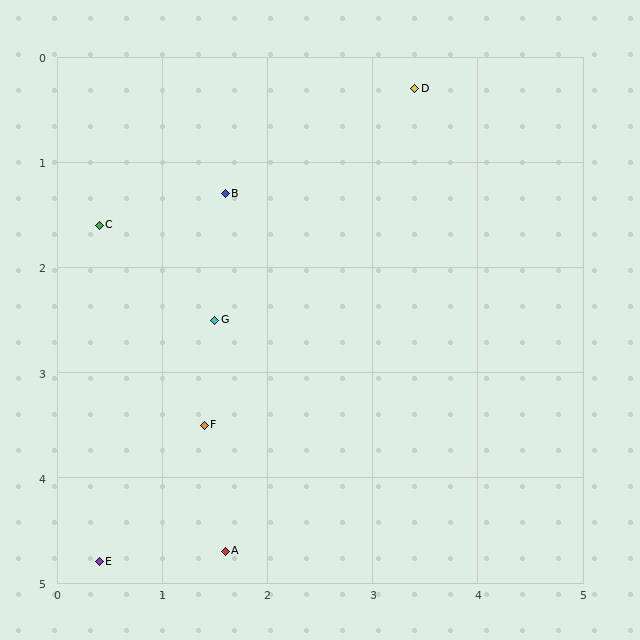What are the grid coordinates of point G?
Point G is at approximately (1.5, 2.5).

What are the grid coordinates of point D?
Point D is at approximately (3.4, 0.3).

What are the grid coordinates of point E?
Point E is at approximately (0.4, 4.8).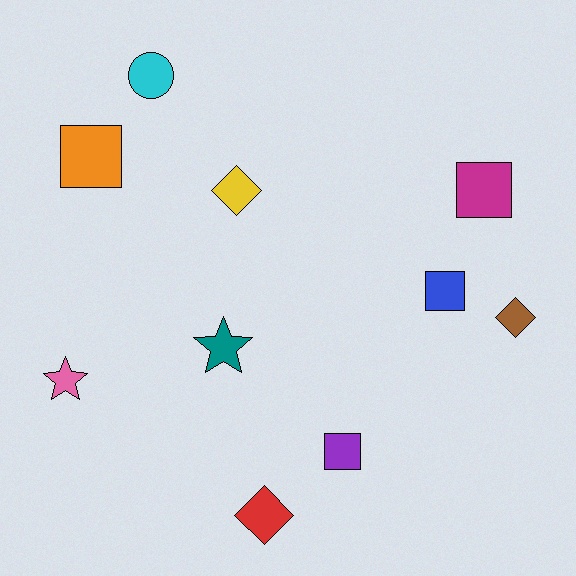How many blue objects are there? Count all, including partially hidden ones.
There is 1 blue object.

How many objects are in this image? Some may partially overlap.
There are 10 objects.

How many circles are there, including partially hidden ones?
There is 1 circle.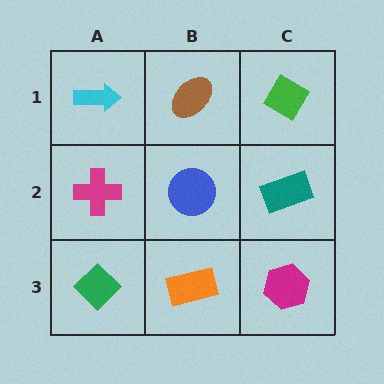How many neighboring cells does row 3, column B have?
3.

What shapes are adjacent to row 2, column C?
A green diamond (row 1, column C), a magenta hexagon (row 3, column C), a blue circle (row 2, column B).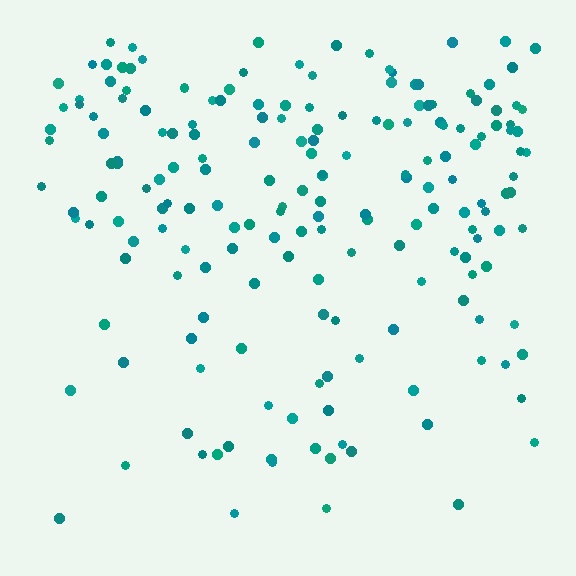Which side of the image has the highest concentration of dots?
The top.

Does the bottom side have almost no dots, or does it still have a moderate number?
Still a moderate number, just noticeably fewer than the top.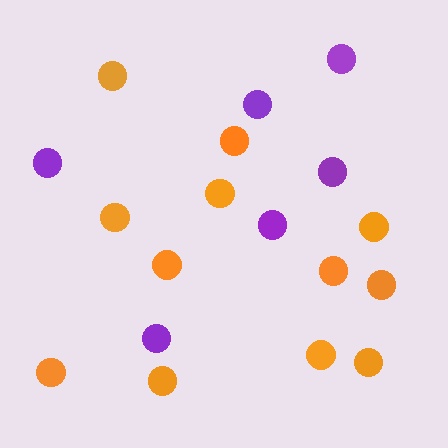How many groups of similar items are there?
There are 2 groups: one group of purple circles (6) and one group of orange circles (12).